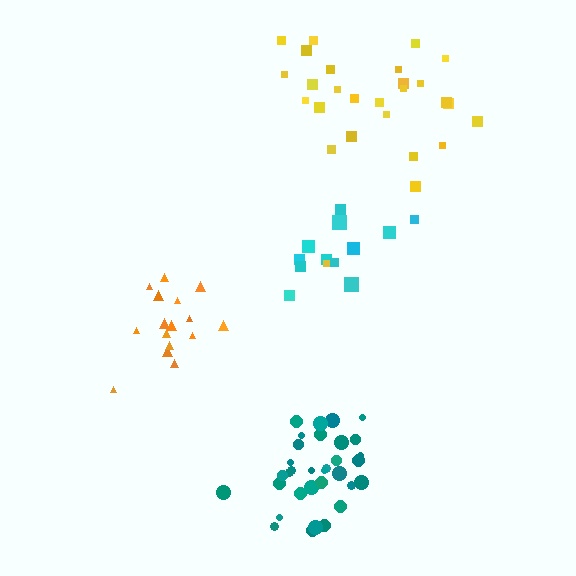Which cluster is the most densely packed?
Teal.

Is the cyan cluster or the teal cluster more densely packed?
Teal.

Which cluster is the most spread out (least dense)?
Yellow.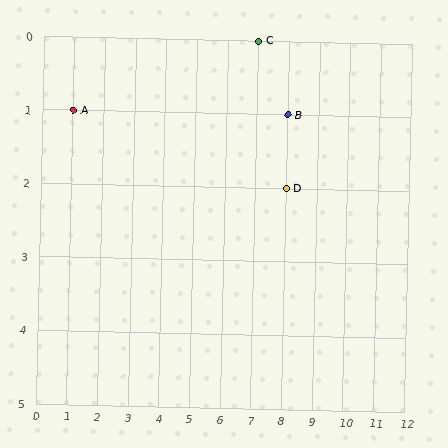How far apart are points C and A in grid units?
Points C and A are 6 columns and 1 row apart (about 6.1 grid units diagonally).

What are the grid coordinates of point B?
Point B is at grid coordinates (8, 1).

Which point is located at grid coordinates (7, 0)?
Point C is at (7, 0).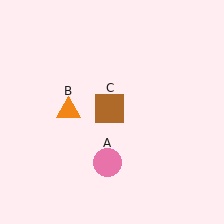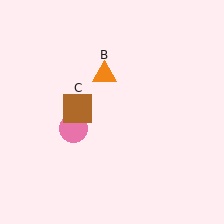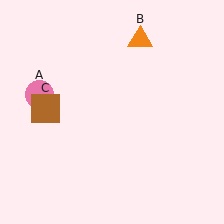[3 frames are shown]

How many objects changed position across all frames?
3 objects changed position: pink circle (object A), orange triangle (object B), brown square (object C).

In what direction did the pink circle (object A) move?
The pink circle (object A) moved up and to the left.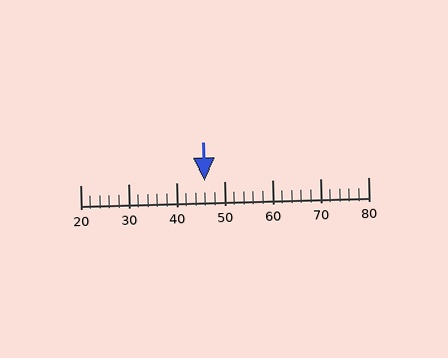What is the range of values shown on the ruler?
The ruler shows values from 20 to 80.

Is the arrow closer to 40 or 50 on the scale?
The arrow is closer to 50.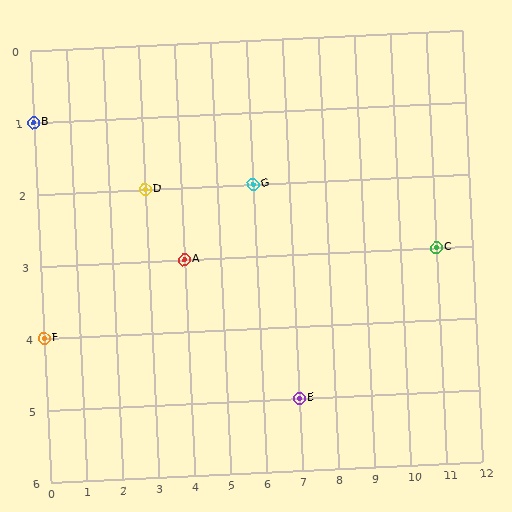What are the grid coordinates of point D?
Point D is at grid coordinates (3, 2).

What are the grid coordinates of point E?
Point E is at grid coordinates (7, 5).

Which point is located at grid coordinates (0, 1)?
Point B is at (0, 1).